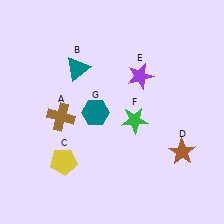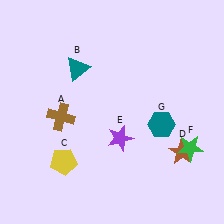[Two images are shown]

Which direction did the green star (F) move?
The green star (F) moved right.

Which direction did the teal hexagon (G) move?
The teal hexagon (G) moved right.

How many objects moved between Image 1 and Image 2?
3 objects moved between the two images.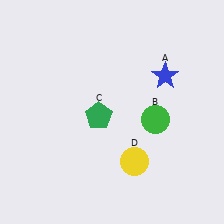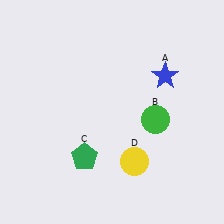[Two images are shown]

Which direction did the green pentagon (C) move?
The green pentagon (C) moved down.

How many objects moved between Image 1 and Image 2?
1 object moved between the two images.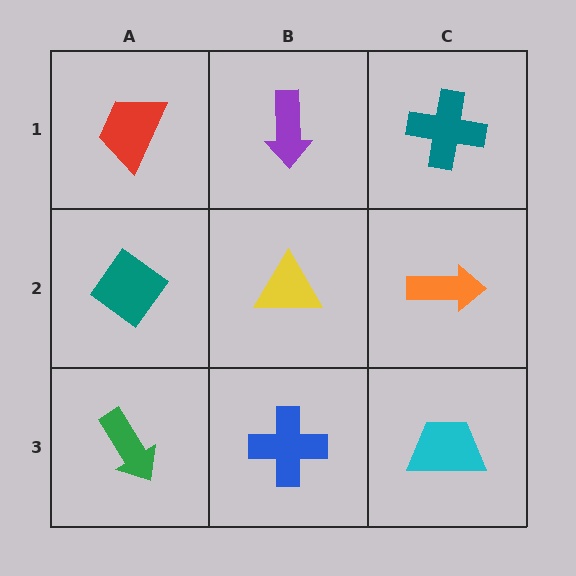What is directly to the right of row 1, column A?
A purple arrow.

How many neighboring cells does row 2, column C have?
3.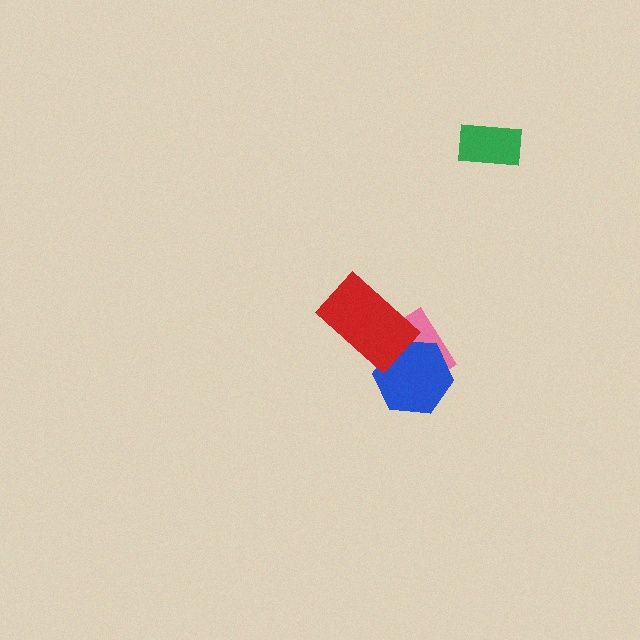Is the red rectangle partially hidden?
No, no other shape covers it.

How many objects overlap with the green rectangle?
0 objects overlap with the green rectangle.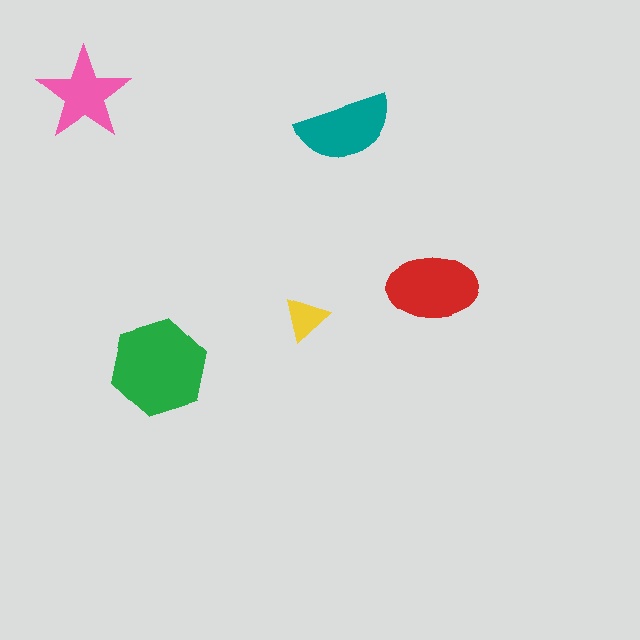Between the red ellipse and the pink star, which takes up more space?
The red ellipse.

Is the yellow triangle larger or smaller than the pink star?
Smaller.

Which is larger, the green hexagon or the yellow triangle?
The green hexagon.